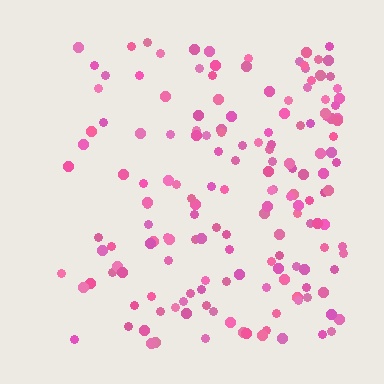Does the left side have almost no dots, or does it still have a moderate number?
Still a moderate number, just noticeably fewer than the right.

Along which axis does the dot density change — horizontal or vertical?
Horizontal.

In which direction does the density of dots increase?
From left to right, with the right side densest.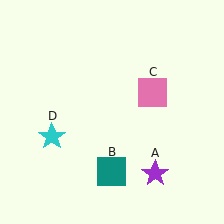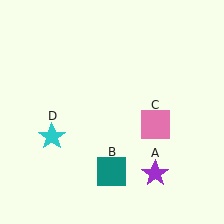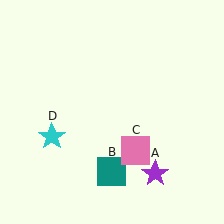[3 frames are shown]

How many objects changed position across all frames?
1 object changed position: pink square (object C).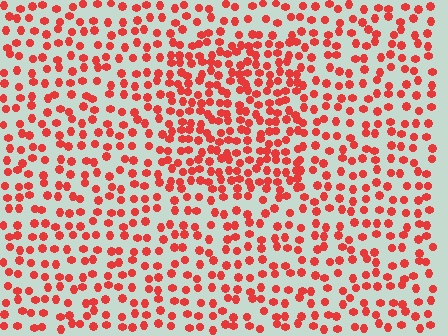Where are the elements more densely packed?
The elements are more densely packed inside the rectangle boundary.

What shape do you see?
I see a rectangle.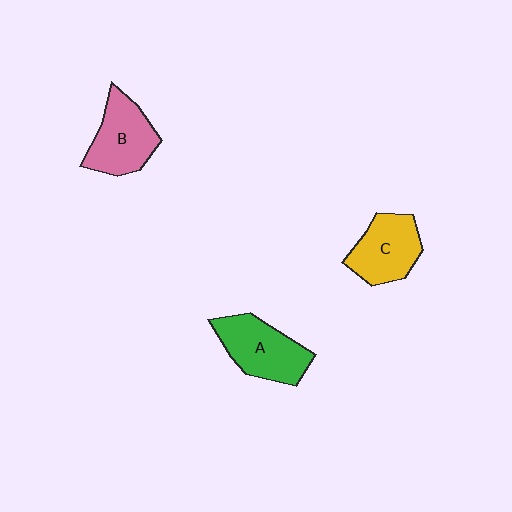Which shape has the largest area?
Shape A (green).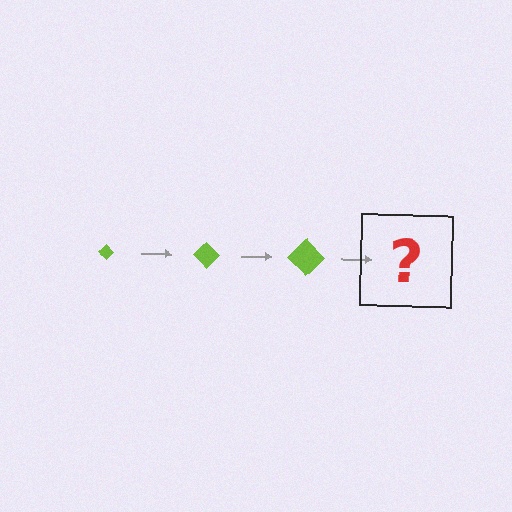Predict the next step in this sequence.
The next step is a lime diamond, larger than the previous one.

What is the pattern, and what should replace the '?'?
The pattern is that the diamond gets progressively larger each step. The '?' should be a lime diamond, larger than the previous one.